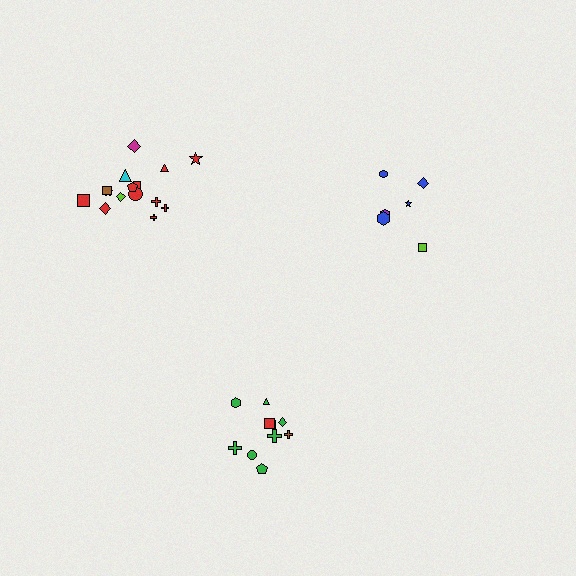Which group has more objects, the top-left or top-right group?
The top-left group.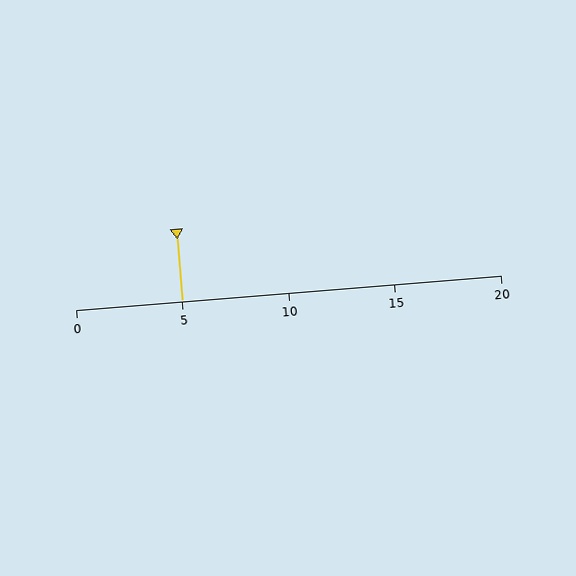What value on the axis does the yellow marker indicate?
The marker indicates approximately 5.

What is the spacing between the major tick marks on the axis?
The major ticks are spaced 5 apart.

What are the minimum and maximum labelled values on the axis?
The axis runs from 0 to 20.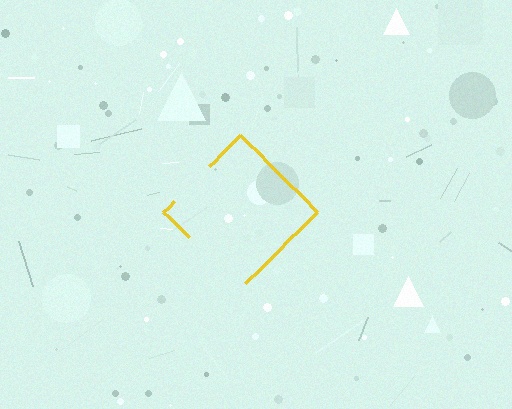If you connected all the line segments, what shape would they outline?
They would outline a diamond.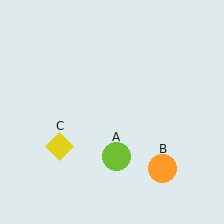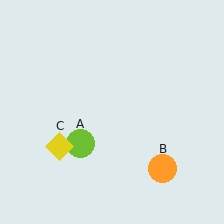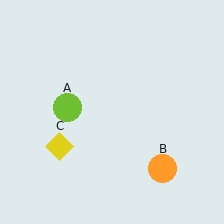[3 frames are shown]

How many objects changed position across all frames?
1 object changed position: lime circle (object A).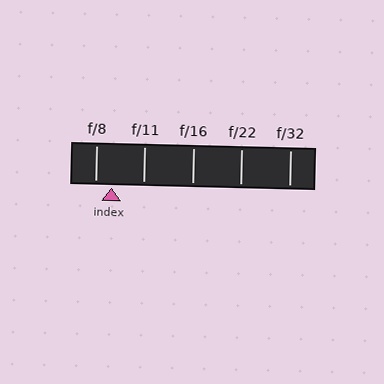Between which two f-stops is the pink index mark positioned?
The index mark is between f/8 and f/11.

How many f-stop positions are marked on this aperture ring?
There are 5 f-stop positions marked.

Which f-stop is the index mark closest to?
The index mark is closest to f/8.